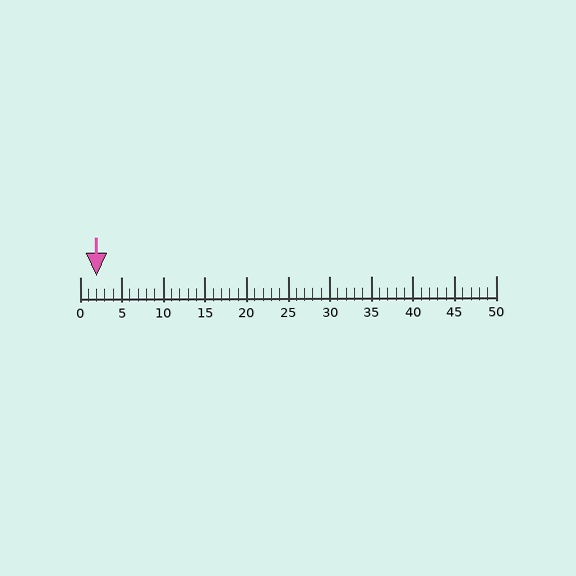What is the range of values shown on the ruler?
The ruler shows values from 0 to 50.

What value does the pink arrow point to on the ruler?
The pink arrow points to approximately 2.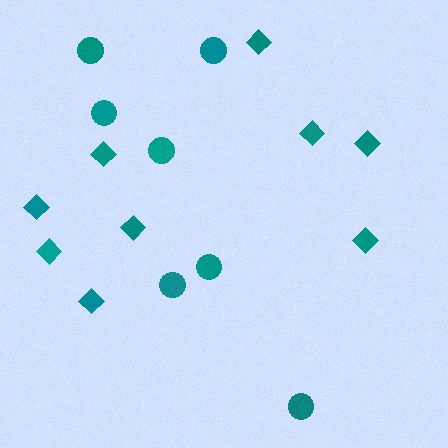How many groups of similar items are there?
There are 2 groups: one group of diamonds (9) and one group of circles (7).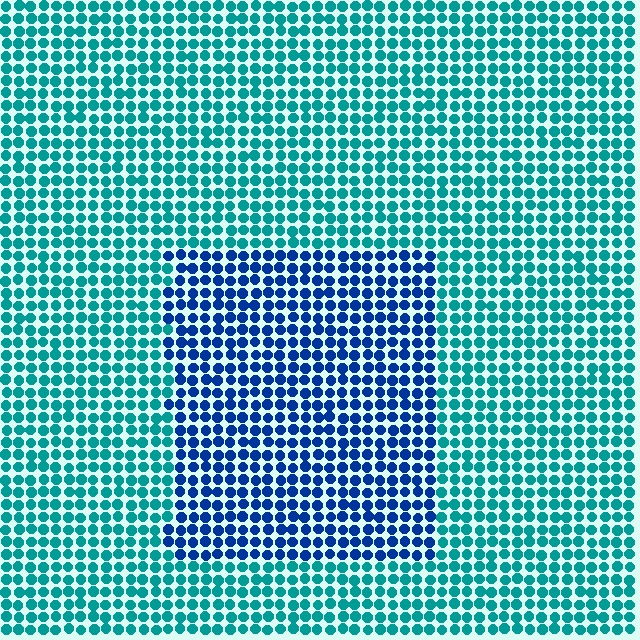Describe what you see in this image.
The image is filled with small teal elements in a uniform arrangement. A rectangle-shaped region is visible where the elements are tinted to a slightly different hue, forming a subtle color boundary.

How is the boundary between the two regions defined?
The boundary is defined purely by a slight shift in hue (about 42 degrees). Spacing, size, and orientation are identical on both sides.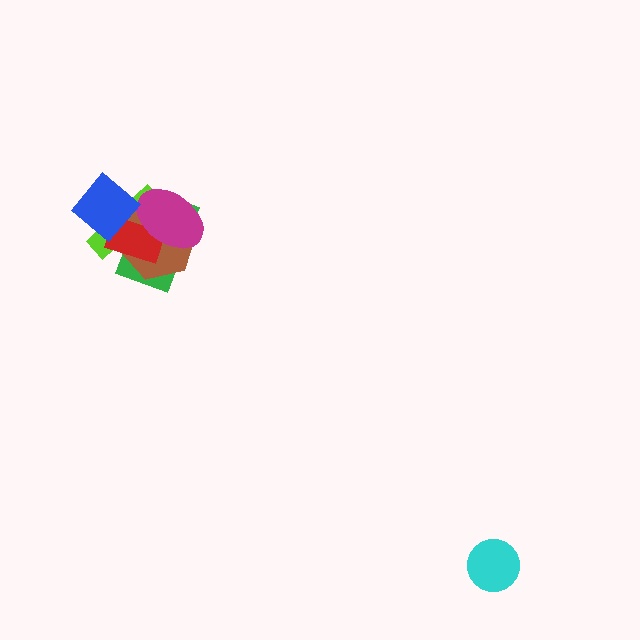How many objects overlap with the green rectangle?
5 objects overlap with the green rectangle.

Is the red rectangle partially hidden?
Yes, it is partially covered by another shape.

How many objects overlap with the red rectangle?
5 objects overlap with the red rectangle.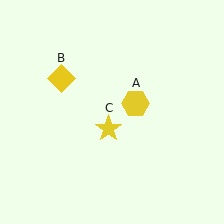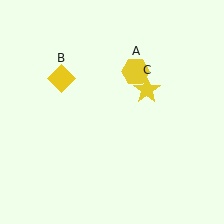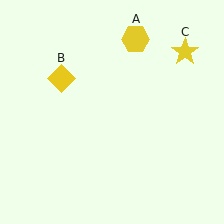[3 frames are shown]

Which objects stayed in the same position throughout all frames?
Yellow diamond (object B) remained stationary.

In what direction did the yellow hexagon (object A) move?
The yellow hexagon (object A) moved up.